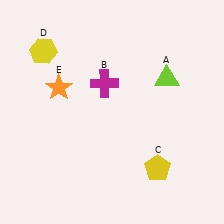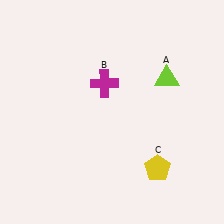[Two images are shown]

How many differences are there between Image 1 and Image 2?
There are 2 differences between the two images.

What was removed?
The yellow hexagon (D), the orange star (E) were removed in Image 2.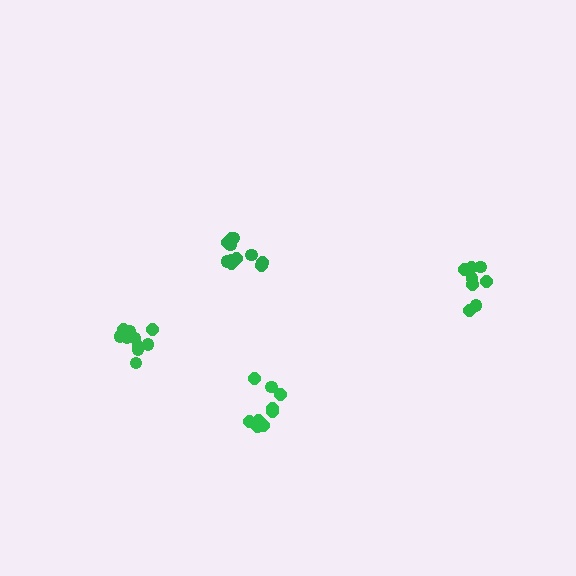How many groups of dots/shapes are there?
There are 4 groups.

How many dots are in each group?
Group 1: 11 dots, Group 2: 11 dots, Group 3: 9 dots, Group 4: 8 dots (39 total).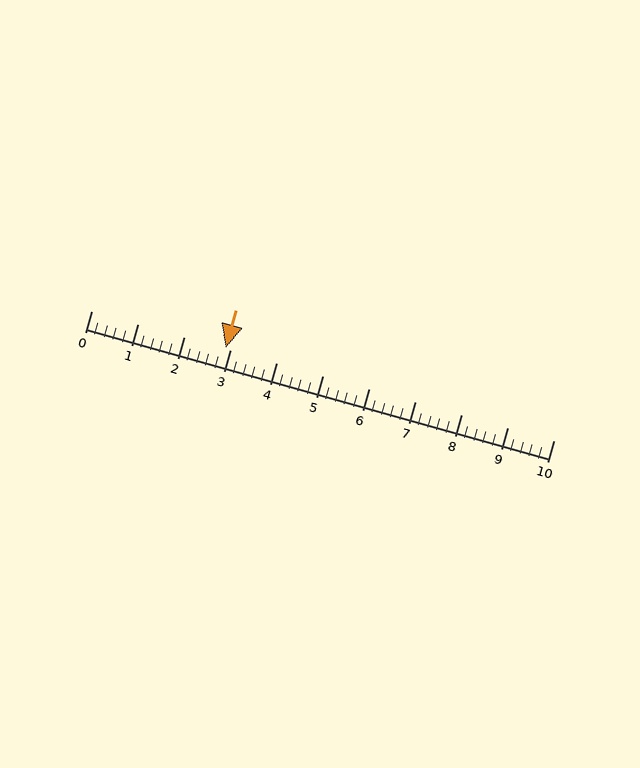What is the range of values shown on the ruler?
The ruler shows values from 0 to 10.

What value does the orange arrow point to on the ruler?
The orange arrow points to approximately 2.9.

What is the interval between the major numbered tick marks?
The major tick marks are spaced 1 units apart.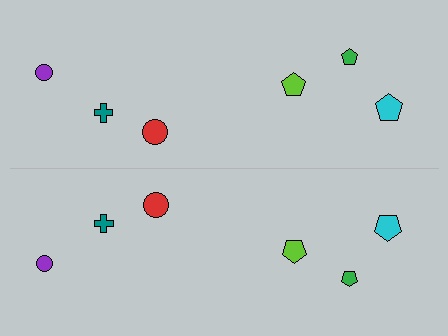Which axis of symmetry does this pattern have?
The pattern has a horizontal axis of symmetry running through the center of the image.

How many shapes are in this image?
There are 12 shapes in this image.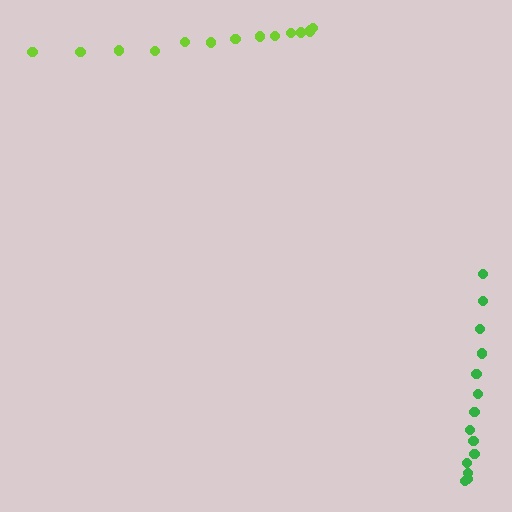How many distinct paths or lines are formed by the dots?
There are 2 distinct paths.